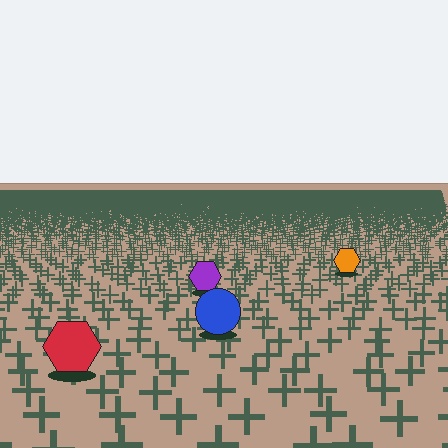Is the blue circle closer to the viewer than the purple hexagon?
Yes. The blue circle is closer — you can tell from the texture gradient: the ground texture is coarser near it.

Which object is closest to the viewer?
The red hexagon is closest. The texture marks near it are larger and more spread out.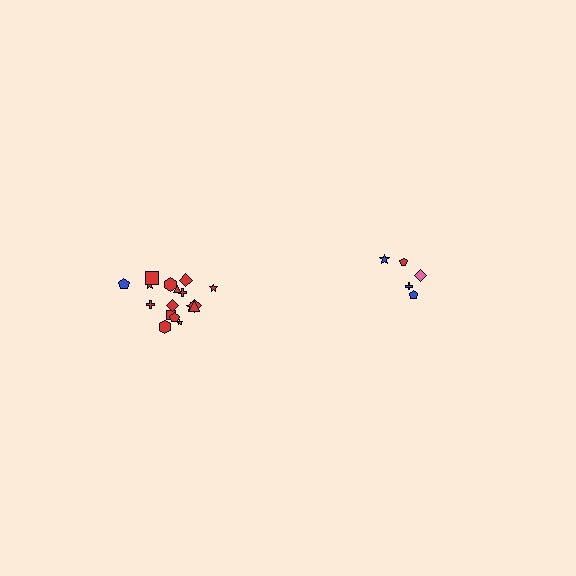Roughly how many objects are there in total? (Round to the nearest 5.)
Roughly 25 objects in total.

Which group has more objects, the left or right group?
The left group.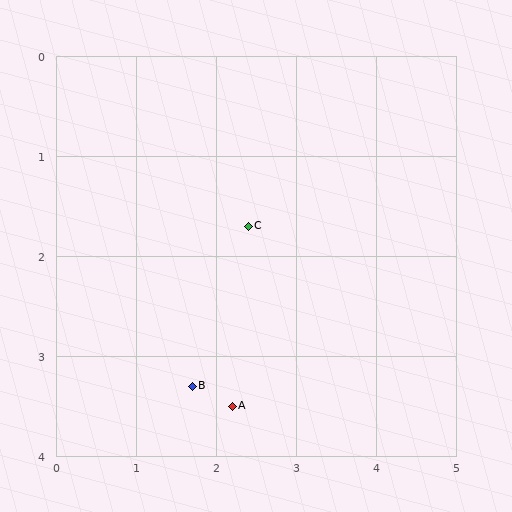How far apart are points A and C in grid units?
Points A and C are about 1.8 grid units apart.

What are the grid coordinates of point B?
Point B is at approximately (1.7, 3.3).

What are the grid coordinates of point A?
Point A is at approximately (2.2, 3.5).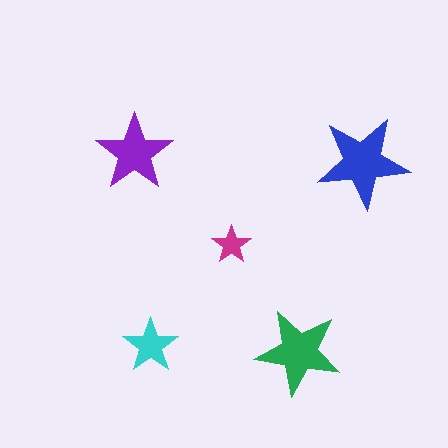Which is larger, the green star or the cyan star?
The green one.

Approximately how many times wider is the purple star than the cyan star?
About 1.5 times wider.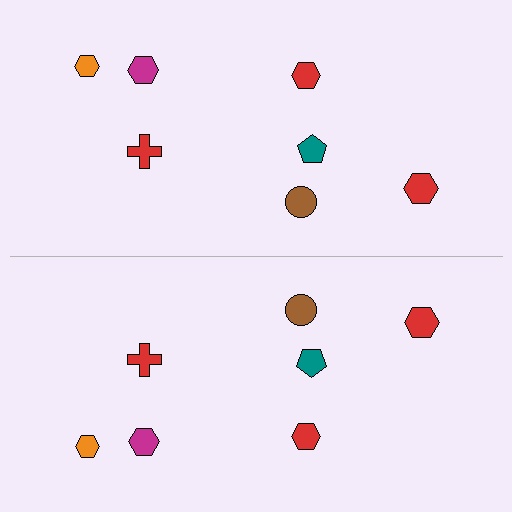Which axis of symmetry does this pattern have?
The pattern has a horizontal axis of symmetry running through the center of the image.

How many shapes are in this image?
There are 14 shapes in this image.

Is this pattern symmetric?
Yes, this pattern has bilateral (reflection) symmetry.